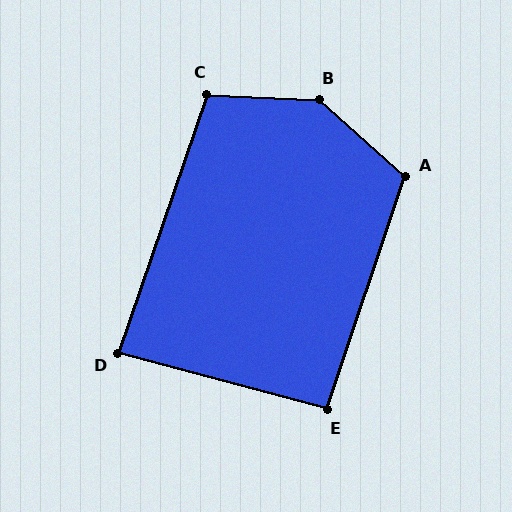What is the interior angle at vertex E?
Approximately 94 degrees (approximately right).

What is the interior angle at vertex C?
Approximately 106 degrees (obtuse).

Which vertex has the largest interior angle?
B, at approximately 140 degrees.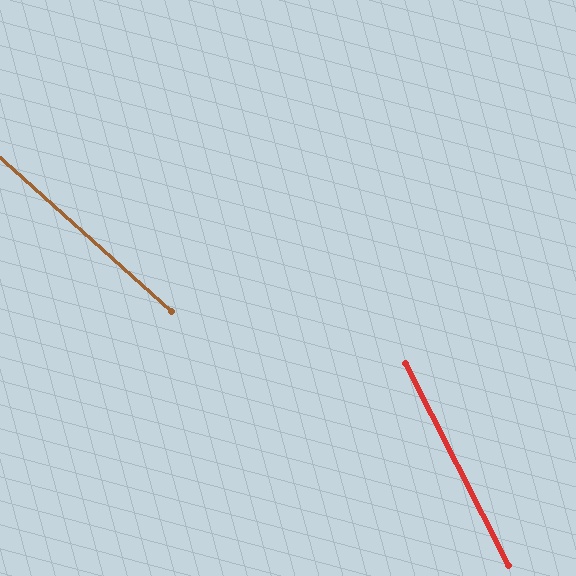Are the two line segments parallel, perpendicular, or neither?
Neither parallel nor perpendicular — they differ by about 21°.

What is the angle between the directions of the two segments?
Approximately 21 degrees.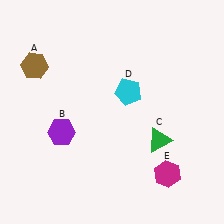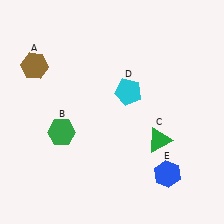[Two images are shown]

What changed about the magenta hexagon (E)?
In Image 1, E is magenta. In Image 2, it changed to blue.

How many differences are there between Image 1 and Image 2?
There are 2 differences between the two images.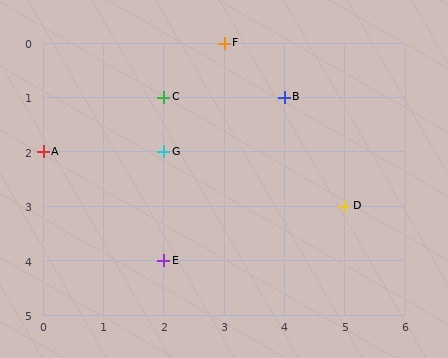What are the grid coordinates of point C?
Point C is at grid coordinates (2, 1).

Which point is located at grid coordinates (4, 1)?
Point B is at (4, 1).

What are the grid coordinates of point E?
Point E is at grid coordinates (2, 4).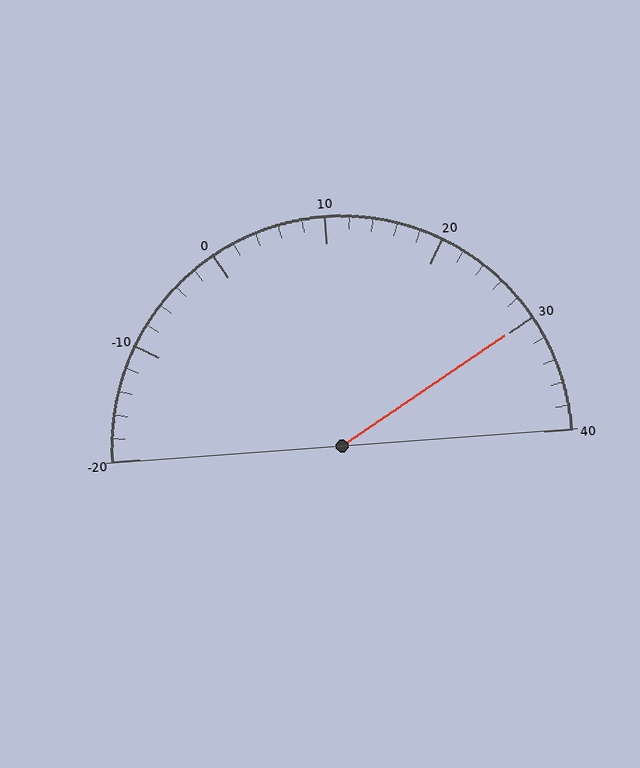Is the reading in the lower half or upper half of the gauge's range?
The reading is in the upper half of the range (-20 to 40).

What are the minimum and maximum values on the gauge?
The gauge ranges from -20 to 40.